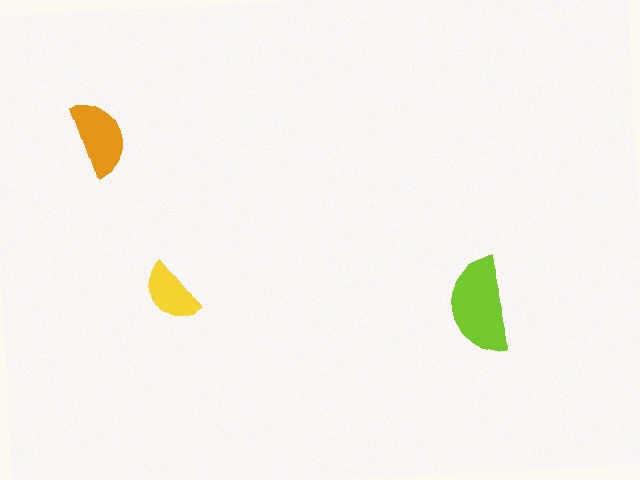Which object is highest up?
The orange semicircle is topmost.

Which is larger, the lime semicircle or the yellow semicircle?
The lime one.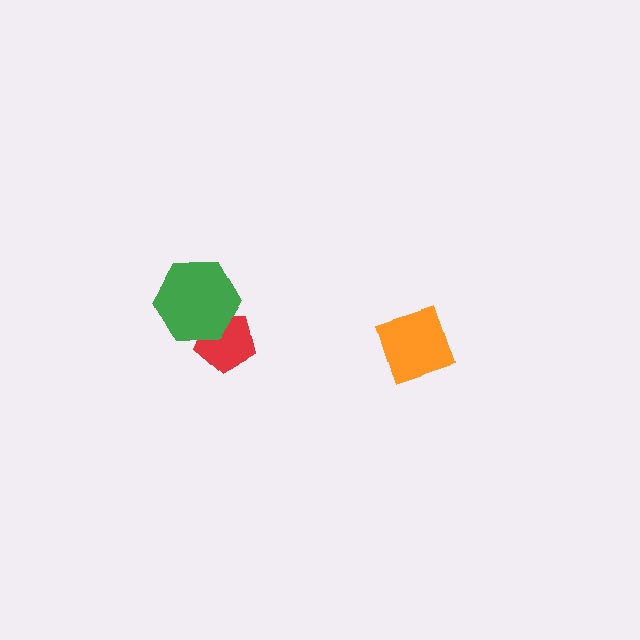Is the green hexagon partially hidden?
No, no other shape covers it.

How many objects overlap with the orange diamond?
0 objects overlap with the orange diamond.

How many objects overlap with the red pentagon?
1 object overlaps with the red pentagon.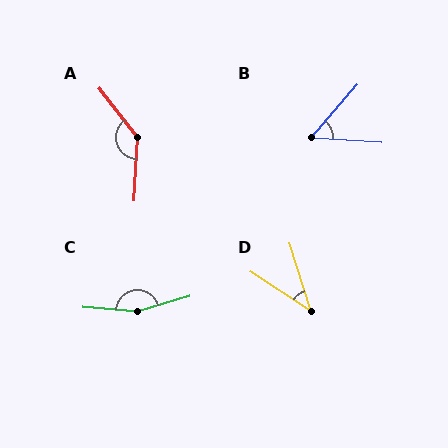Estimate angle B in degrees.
Approximately 53 degrees.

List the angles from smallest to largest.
D (40°), B (53°), A (139°), C (159°).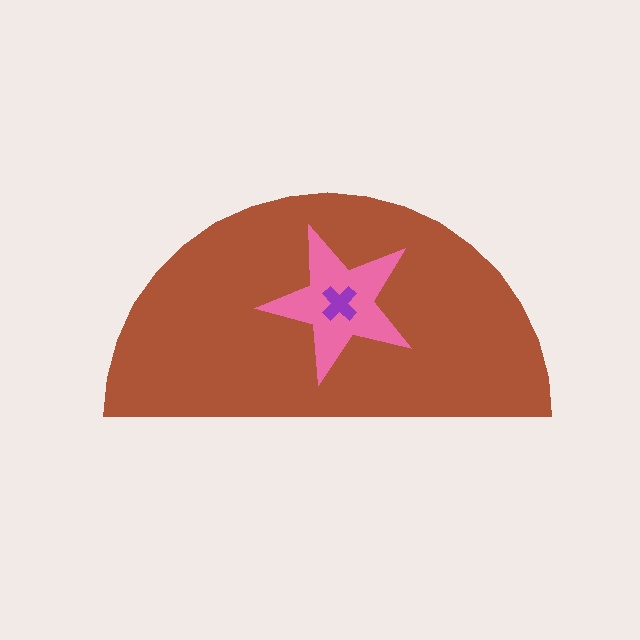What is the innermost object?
The purple cross.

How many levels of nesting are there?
3.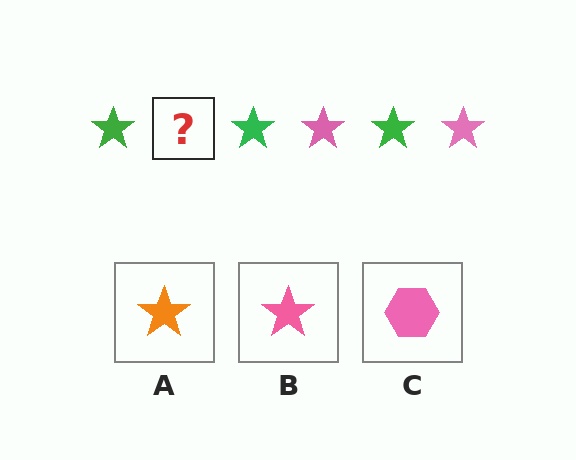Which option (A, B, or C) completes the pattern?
B.